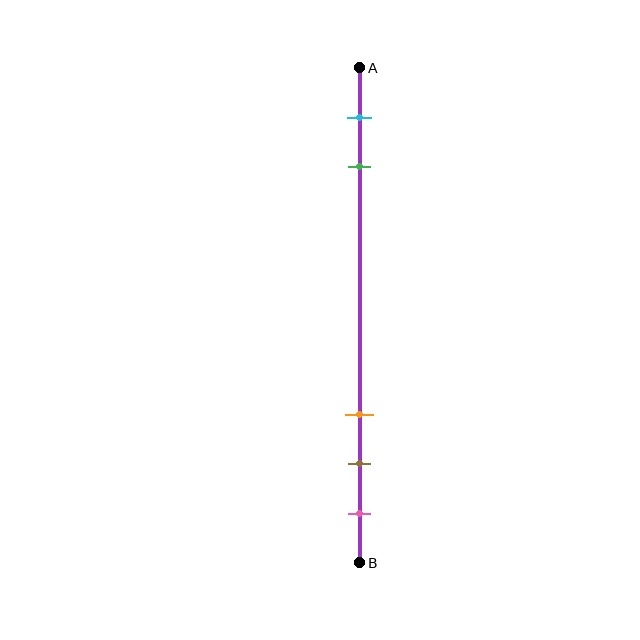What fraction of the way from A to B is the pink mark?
The pink mark is approximately 90% (0.9) of the way from A to B.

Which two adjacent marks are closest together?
The brown and pink marks are the closest adjacent pair.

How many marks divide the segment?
There are 5 marks dividing the segment.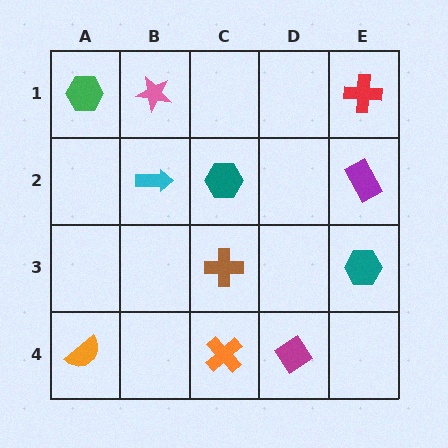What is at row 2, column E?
A purple rectangle.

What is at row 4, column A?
An orange semicircle.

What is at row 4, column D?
A magenta diamond.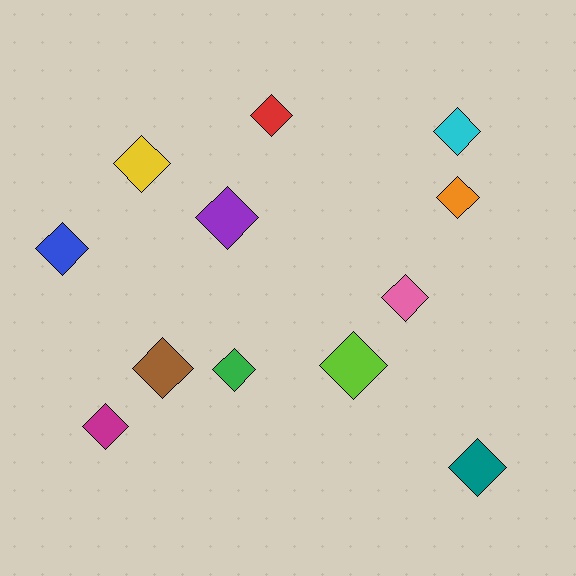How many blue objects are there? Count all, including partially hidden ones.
There is 1 blue object.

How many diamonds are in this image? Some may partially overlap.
There are 12 diamonds.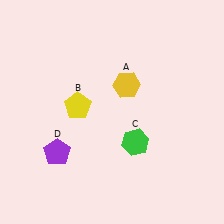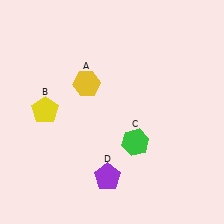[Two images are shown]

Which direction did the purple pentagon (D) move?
The purple pentagon (D) moved right.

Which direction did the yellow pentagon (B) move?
The yellow pentagon (B) moved left.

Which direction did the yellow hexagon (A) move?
The yellow hexagon (A) moved left.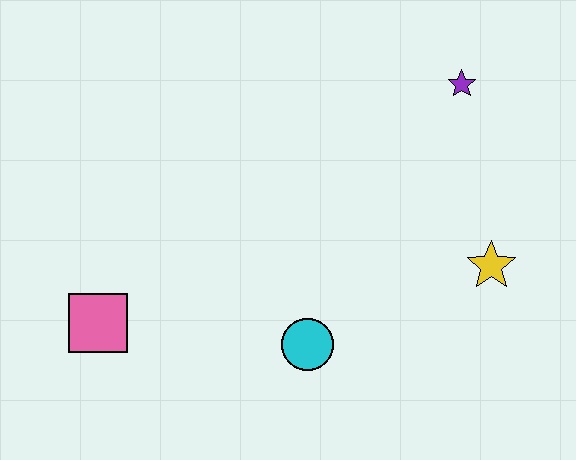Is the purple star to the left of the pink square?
No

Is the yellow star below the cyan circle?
No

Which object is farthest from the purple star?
The pink square is farthest from the purple star.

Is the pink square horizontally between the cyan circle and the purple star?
No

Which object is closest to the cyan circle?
The yellow star is closest to the cyan circle.